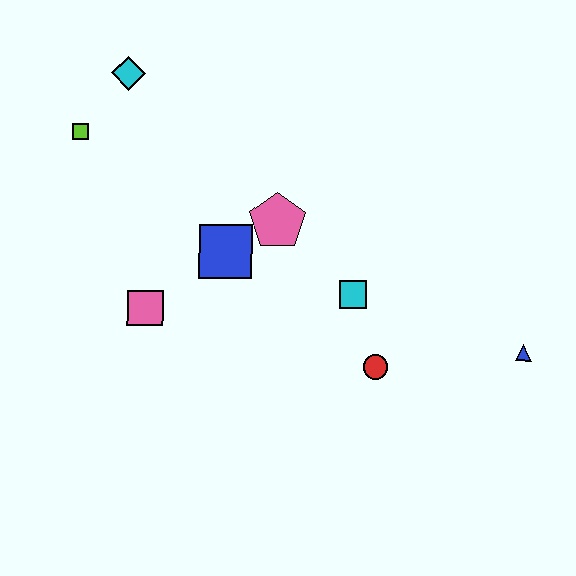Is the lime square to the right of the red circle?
No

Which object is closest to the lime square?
The cyan diamond is closest to the lime square.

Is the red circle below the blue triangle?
Yes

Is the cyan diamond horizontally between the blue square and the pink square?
No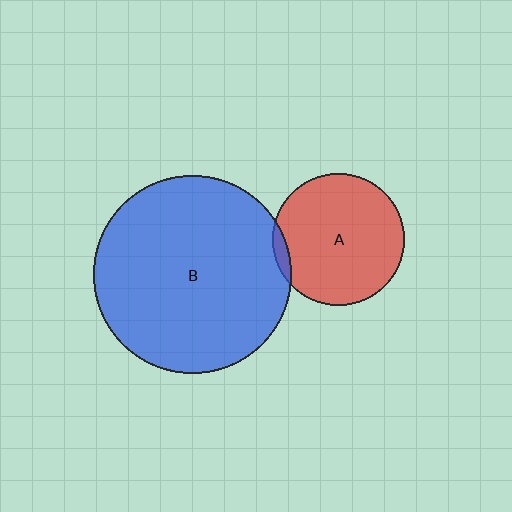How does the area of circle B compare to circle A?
Approximately 2.2 times.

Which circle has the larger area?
Circle B (blue).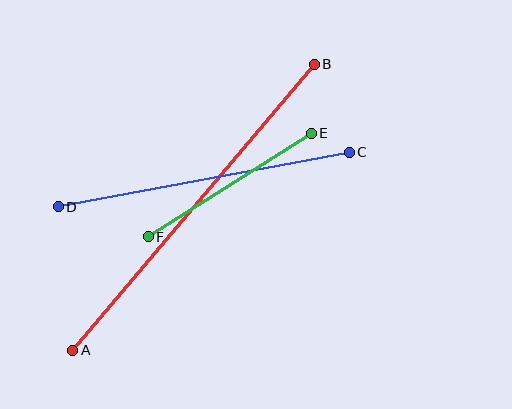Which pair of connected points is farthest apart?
Points A and B are farthest apart.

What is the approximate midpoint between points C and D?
The midpoint is at approximately (204, 180) pixels.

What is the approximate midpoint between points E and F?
The midpoint is at approximately (230, 185) pixels.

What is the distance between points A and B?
The distance is approximately 374 pixels.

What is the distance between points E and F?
The distance is approximately 193 pixels.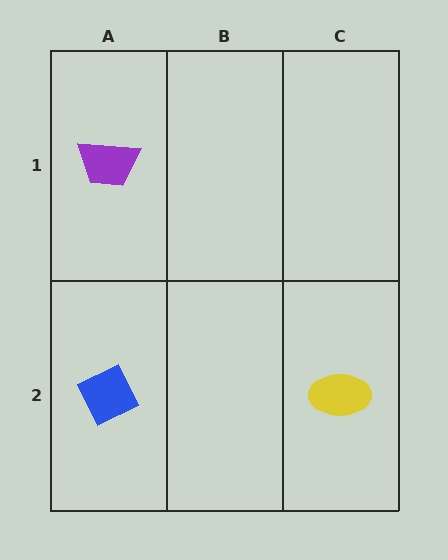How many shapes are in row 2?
2 shapes.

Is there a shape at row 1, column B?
No, that cell is empty.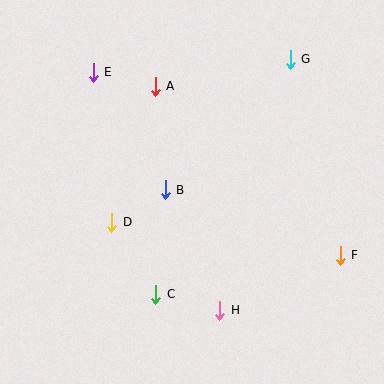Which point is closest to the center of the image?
Point B at (165, 190) is closest to the center.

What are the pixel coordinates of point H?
Point H is at (220, 310).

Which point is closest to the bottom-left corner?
Point C is closest to the bottom-left corner.